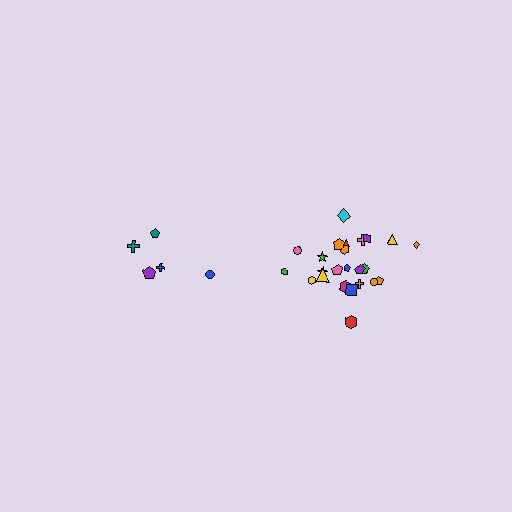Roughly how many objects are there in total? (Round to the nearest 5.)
Roughly 30 objects in total.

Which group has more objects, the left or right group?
The right group.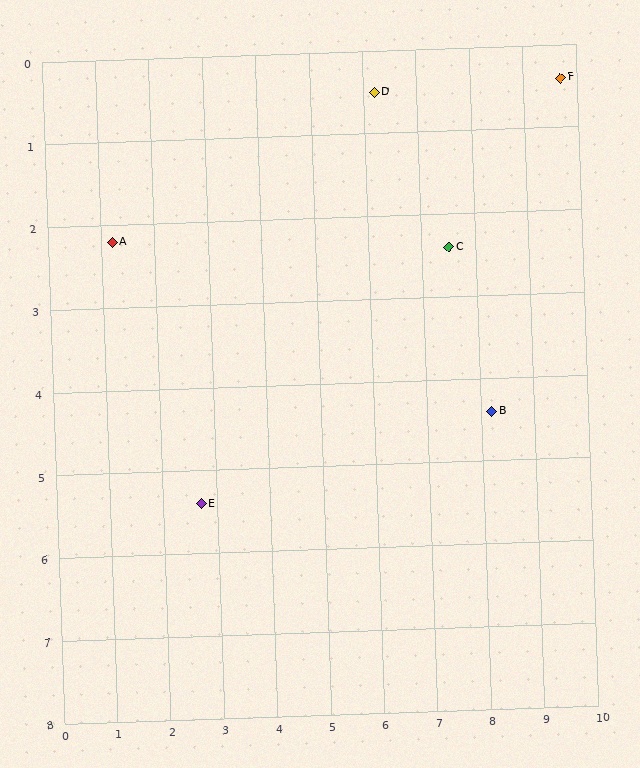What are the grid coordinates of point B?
Point B is at approximately (8.2, 4.4).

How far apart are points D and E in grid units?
Points D and E are about 6.0 grid units apart.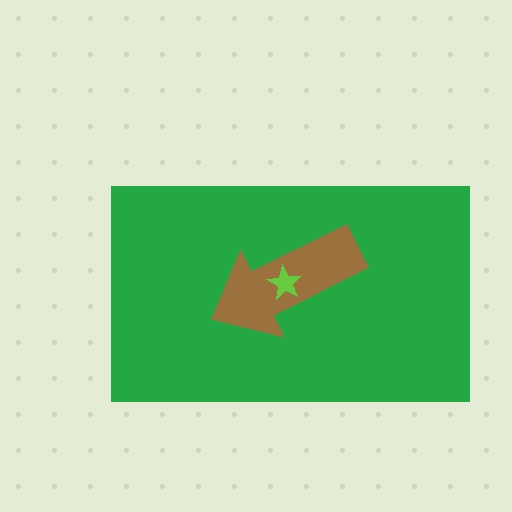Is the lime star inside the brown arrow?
Yes.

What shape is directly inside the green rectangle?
The brown arrow.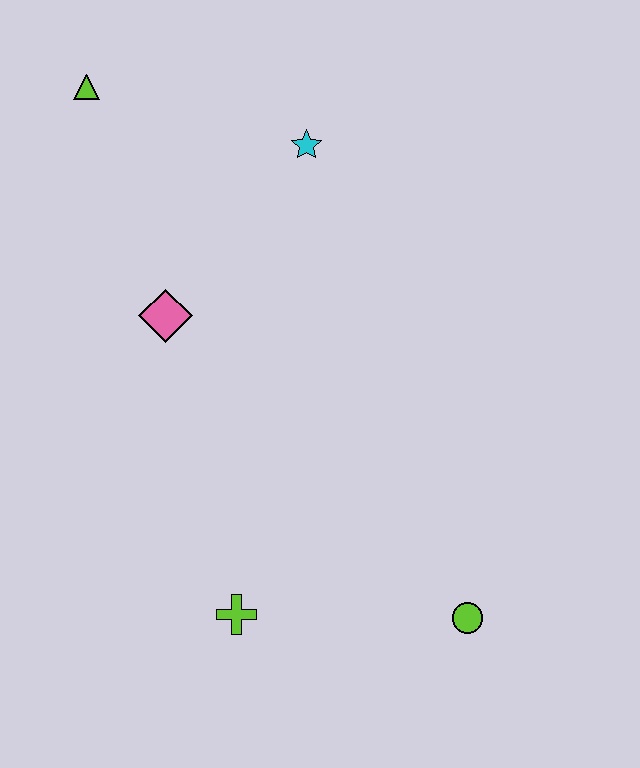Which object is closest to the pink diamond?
The cyan star is closest to the pink diamond.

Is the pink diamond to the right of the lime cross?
No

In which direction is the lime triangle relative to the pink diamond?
The lime triangle is above the pink diamond.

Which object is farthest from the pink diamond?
The lime circle is farthest from the pink diamond.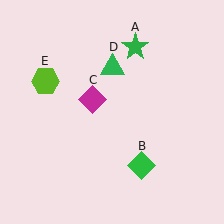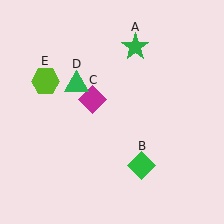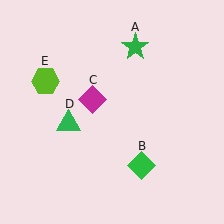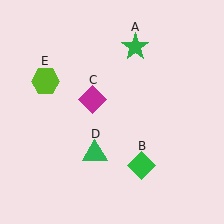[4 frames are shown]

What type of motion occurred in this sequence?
The green triangle (object D) rotated counterclockwise around the center of the scene.